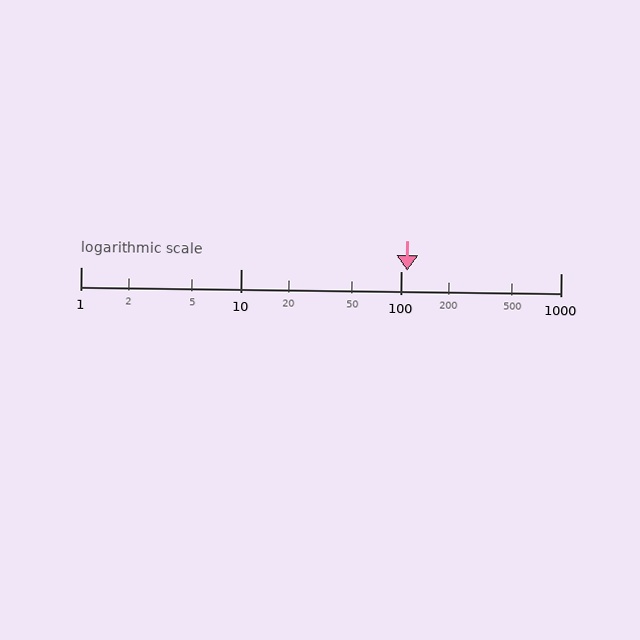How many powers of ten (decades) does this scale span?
The scale spans 3 decades, from 1 to 1000.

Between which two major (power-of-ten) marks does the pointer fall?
The pointer is between 100 and 1000.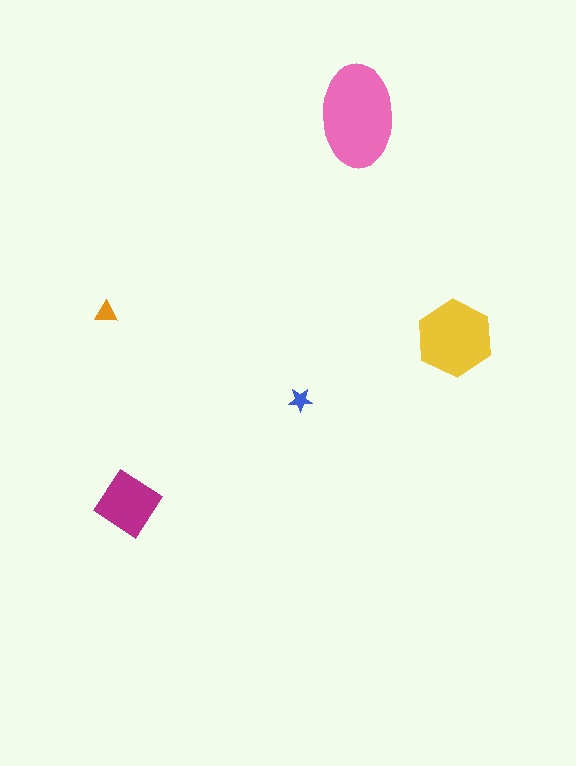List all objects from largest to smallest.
The pink ellipse, the yellow hexagon, the magenta diamond, the orange triangle, the blue star.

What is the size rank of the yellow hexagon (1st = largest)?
2nd.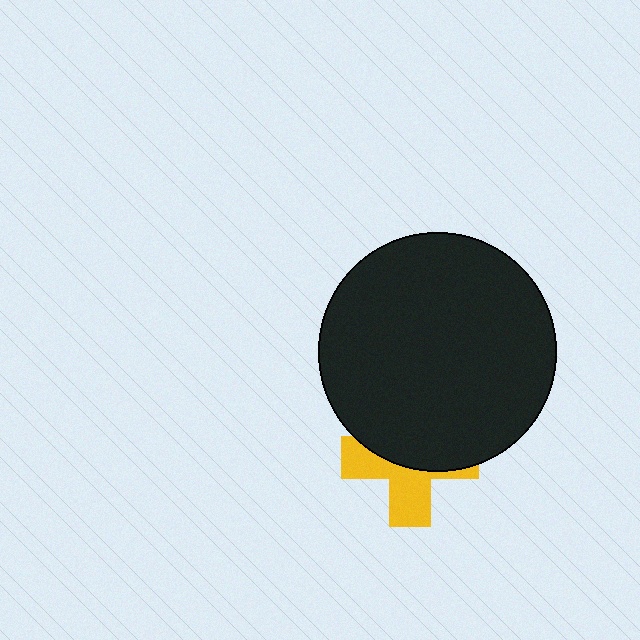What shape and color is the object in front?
The object in front is a black circle.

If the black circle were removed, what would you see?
You would see the complete yellow cross.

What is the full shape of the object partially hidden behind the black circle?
The partially hidden object is a yellow cross.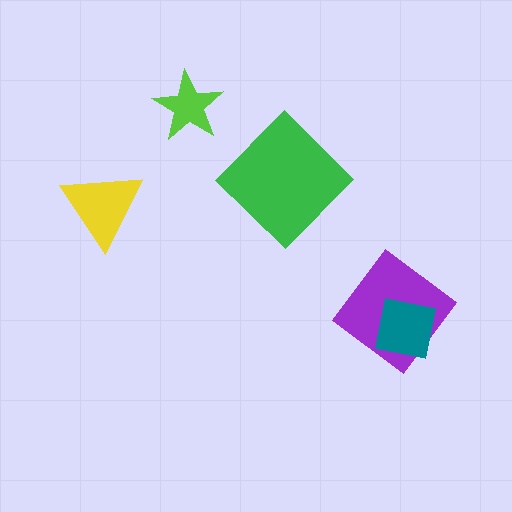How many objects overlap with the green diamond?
0 objects overlap with the green diamond.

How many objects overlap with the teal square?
1 object overlaps with the teal square.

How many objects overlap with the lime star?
0 objects overlap with the lime star.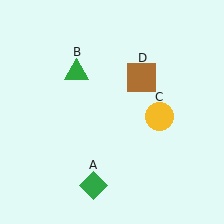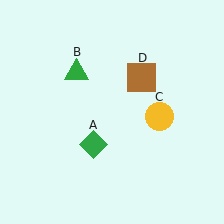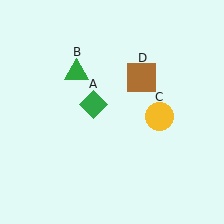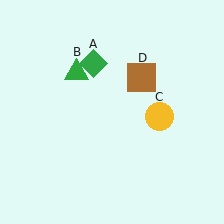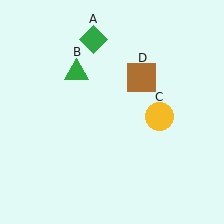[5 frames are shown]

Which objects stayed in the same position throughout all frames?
Green triangle (object B) and yellow circle (object C) and brown square (object D) remained stationary.